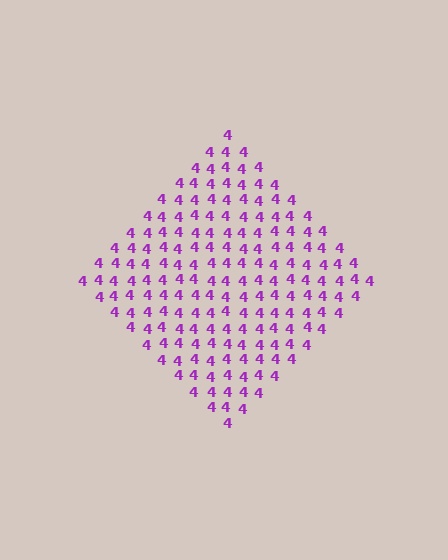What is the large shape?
The large shape is a diamond.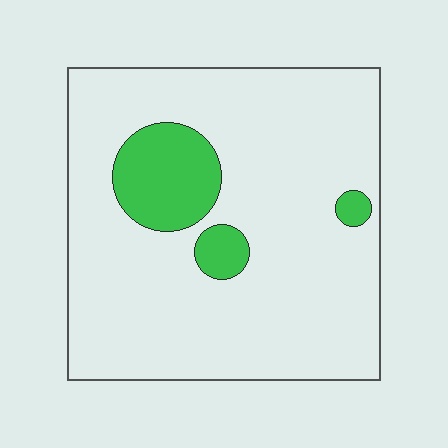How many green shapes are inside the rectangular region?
3.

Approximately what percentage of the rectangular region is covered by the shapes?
Approximately 15%.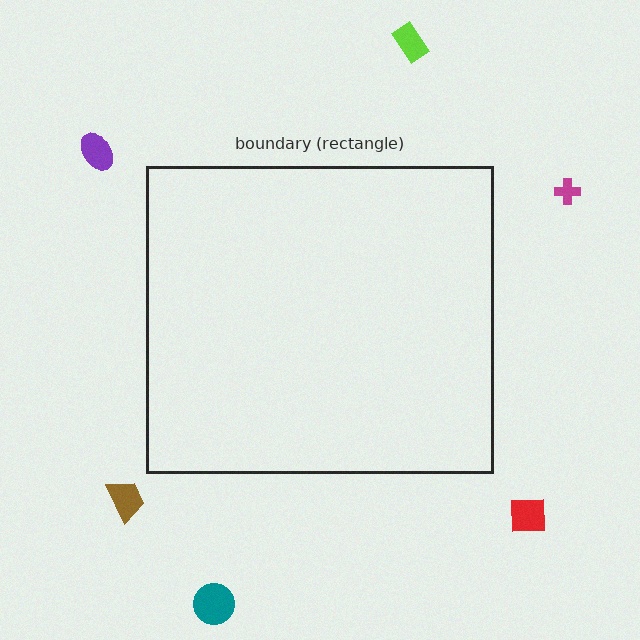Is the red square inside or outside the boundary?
Outside.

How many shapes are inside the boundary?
0 inside, 6 outside.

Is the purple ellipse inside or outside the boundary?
Outside.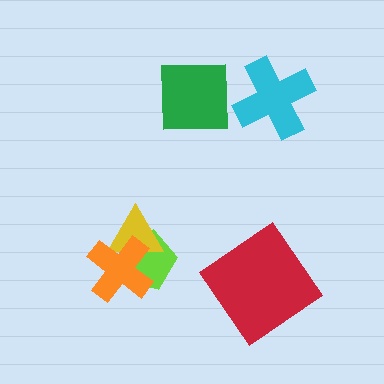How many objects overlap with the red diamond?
0 objects overlap with the red diamond.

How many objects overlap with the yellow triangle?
2 objects overlap with the yellow triangle.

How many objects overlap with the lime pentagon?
2 objects overlap with the lime pentagon.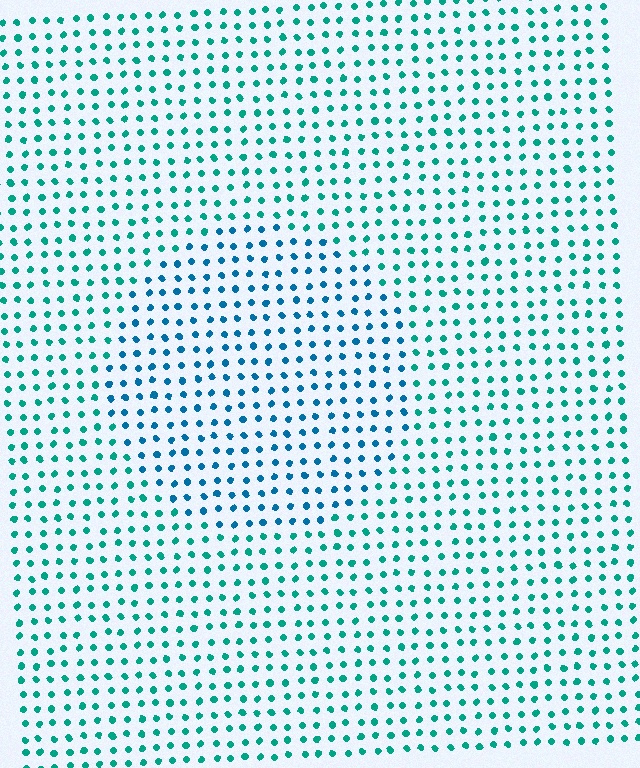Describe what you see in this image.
The image is filled with small teal elements in a uniform arrangement. A circle-shaped region is visible where the elements are tinted to a slightly different hue, forming a subtle color boundary.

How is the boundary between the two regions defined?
The boundary is defined purely by a slight shift in hue (about 30 degrees). Spacing, size, and orientation are identical on both sides.